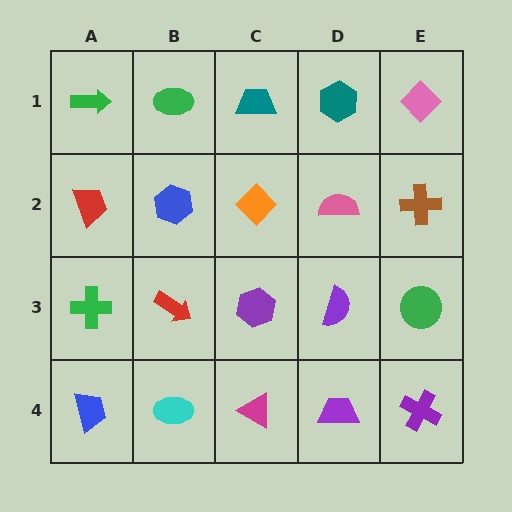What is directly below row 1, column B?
A blue hexagon.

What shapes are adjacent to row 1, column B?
A blue hexagon (row 2, column B), a green arrow (row 1, column A), a teal trapezoid (row 1, column C).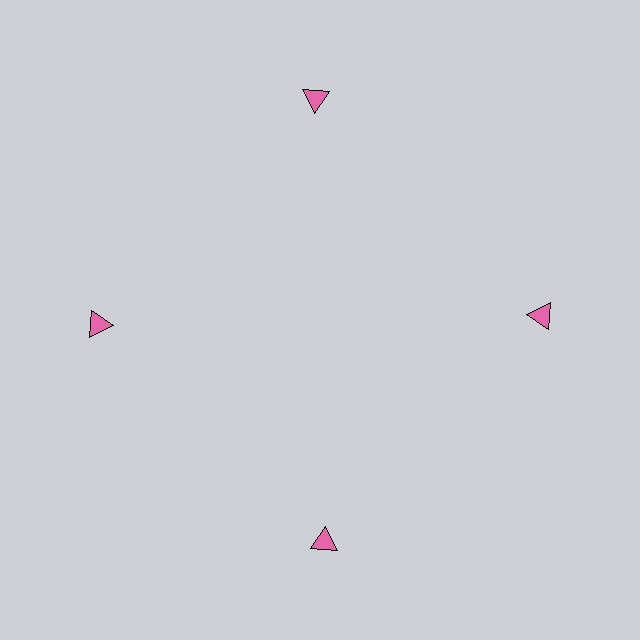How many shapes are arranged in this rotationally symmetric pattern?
There are 4 shapes, arranged in 4 groups of 1.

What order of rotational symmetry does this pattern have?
This pattern has 4-fold rotational symmetry.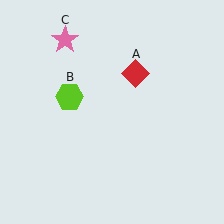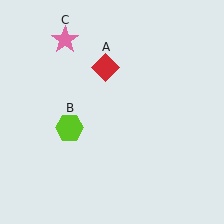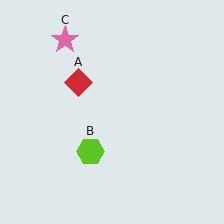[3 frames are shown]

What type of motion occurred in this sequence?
The red diamond (object A), lime hexagon (object B) rotated counterclockwise around the center of the scene.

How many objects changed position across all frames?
2 objects changed position: red diamond (object A), lime hexagon (object B).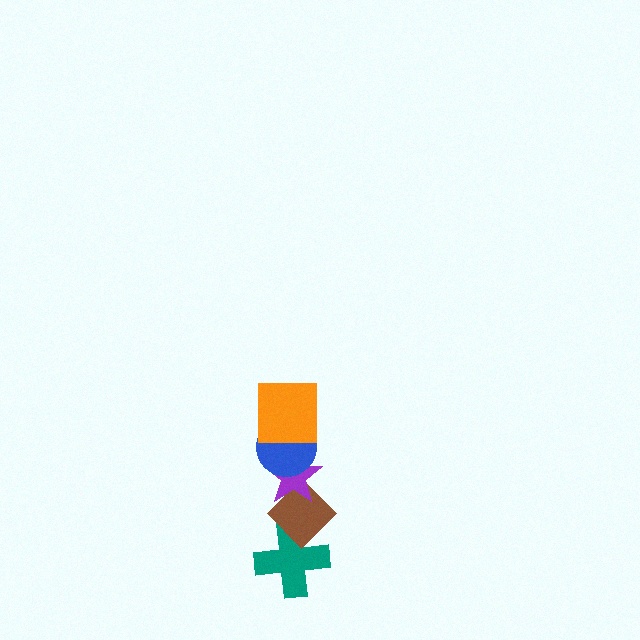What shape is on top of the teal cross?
The brown diamond is on top of the teal cross.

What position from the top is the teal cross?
The teal cross is 5th from the top.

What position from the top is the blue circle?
The blue circle is 2nd from the top.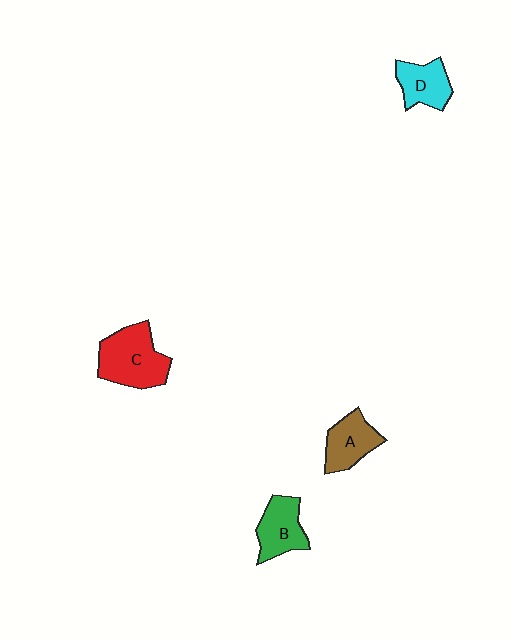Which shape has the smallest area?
Shape D (cyan).